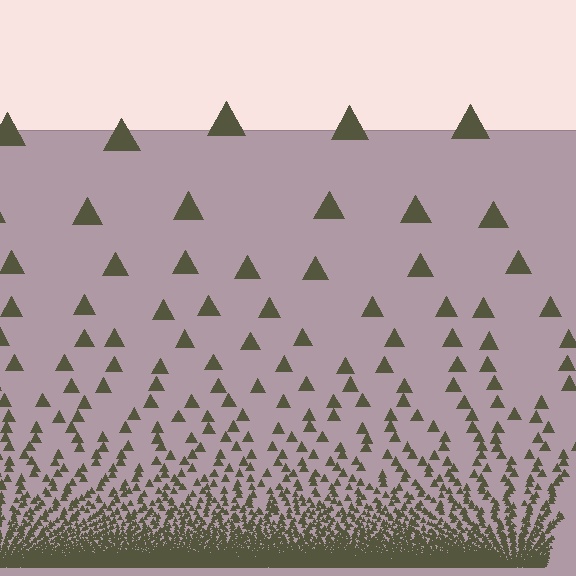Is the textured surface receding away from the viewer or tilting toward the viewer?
The surface appears to tilt toward the viewer. Texture elements get larger and sparser toward the top.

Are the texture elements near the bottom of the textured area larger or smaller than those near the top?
Smaller. The gradient is inverted — elements near the bottom are smaller and denser.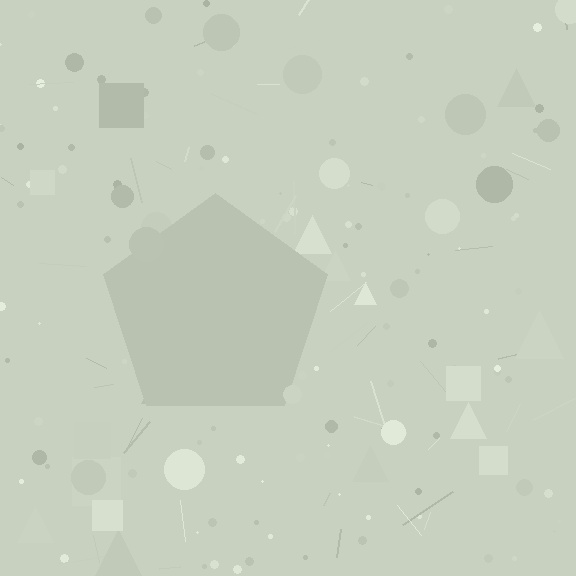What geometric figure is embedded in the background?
A pentagon is embedded in the background.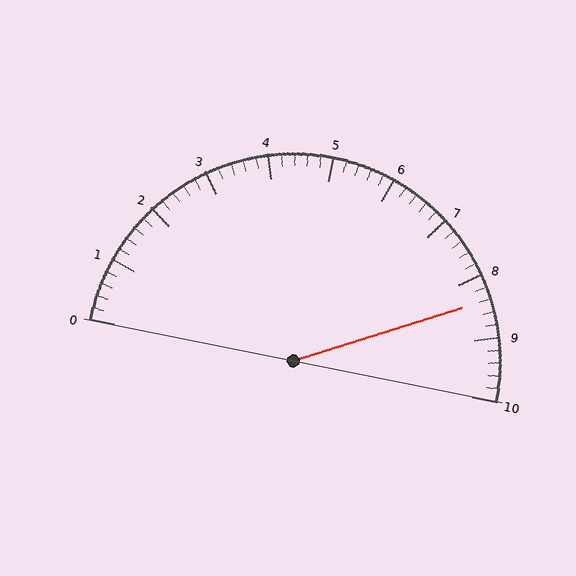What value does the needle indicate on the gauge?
The needle indicates approximately 8.4.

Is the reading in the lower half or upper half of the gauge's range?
The reading is in the upper half of the range (0 to 10).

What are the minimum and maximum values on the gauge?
The gauge ranges from 0 to 10.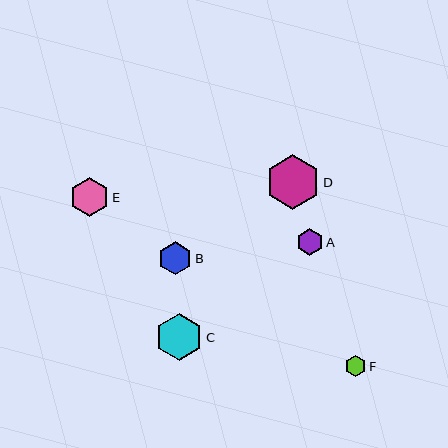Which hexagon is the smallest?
Hexagon F is the smallest with a size of approximately 20 pixels.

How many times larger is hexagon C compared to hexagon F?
Hexagon C is approximately 2.3 times the size of hexagon F.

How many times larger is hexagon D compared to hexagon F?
Hexagon D is approximately 2.7 times the size of hexagon F.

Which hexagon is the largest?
Hexagon D is the largest with a size of approximately 55 pixels.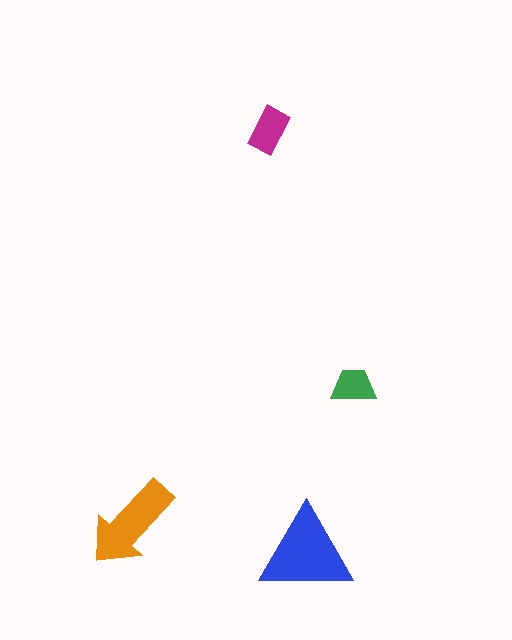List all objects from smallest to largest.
The green trapezoid, the magenta rectangle, the orange arrow, the blue triangle.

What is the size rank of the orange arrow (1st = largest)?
2nd.